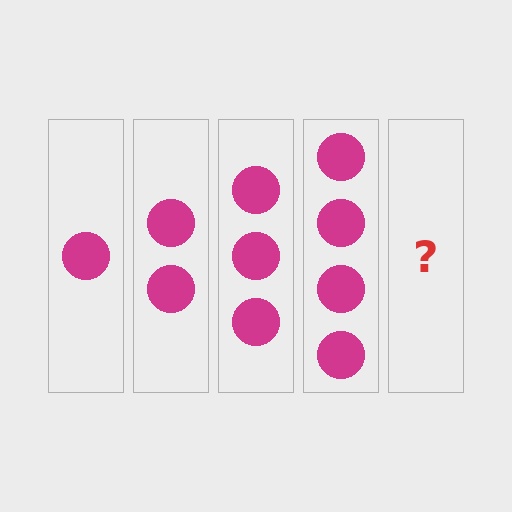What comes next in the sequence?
The next element should be 5 circles.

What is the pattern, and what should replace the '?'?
The pattern is that each step adds one more circle. The '?' should be 5 circles.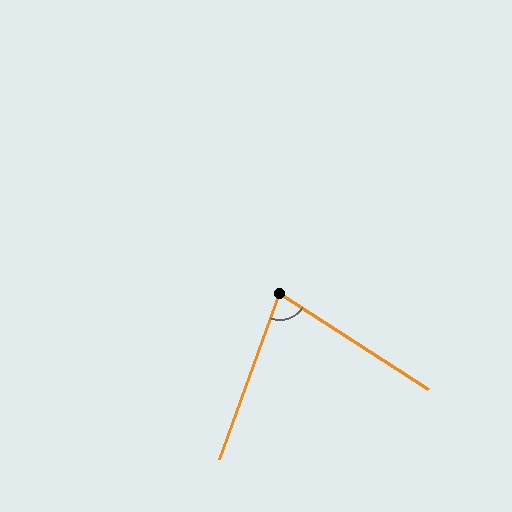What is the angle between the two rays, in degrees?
Approximately 77 degrees.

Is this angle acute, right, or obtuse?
It is acute.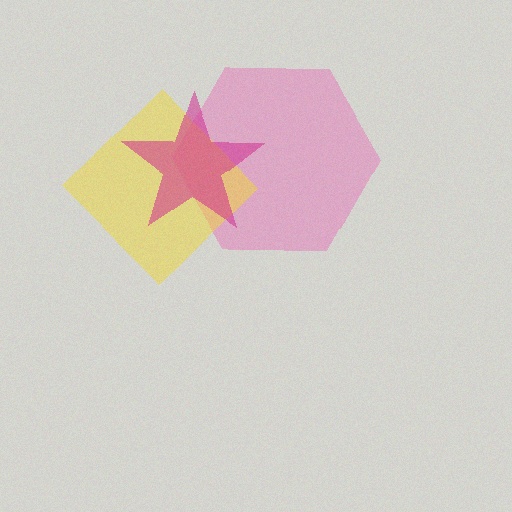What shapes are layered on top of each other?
The layered shapes are: a pink hexagon, a yellow diamond, a magenta star.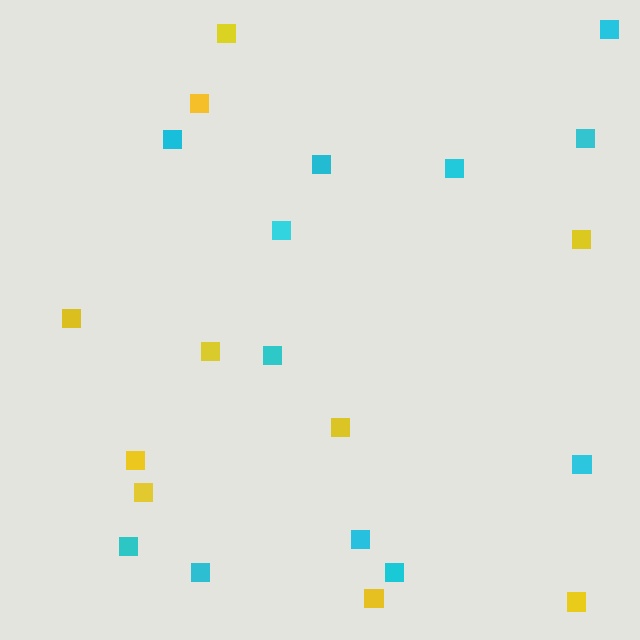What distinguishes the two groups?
There are 2 groups: one group of yellow squares (10) and one group of cyan squares (12).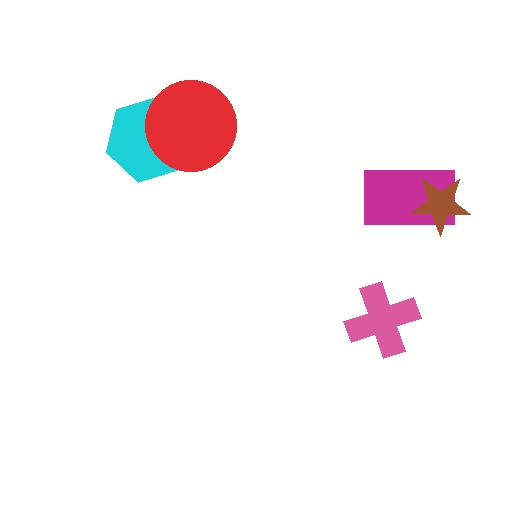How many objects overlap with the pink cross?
0 objects overlap with the pink cross.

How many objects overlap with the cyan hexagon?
1 object overlaps with the cyan hexagon.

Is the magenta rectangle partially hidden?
Yes, it is partially covered by another shape.